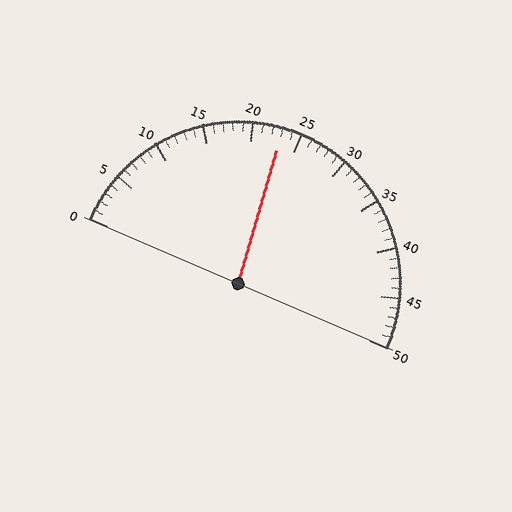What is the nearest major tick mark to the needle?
The nearest major tick mark is 25.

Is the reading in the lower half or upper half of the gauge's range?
The reading is in the lower half of the range (0 to 50).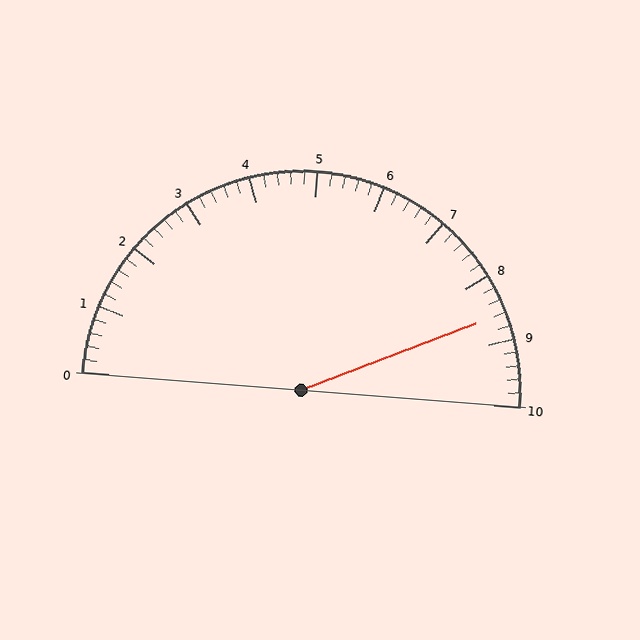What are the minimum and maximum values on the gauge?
The gauge ranges from 0 to 10.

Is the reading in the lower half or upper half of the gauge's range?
The reading is in the upper half of the range (0 to 10).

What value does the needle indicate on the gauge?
The needle indicates approximately 8.6.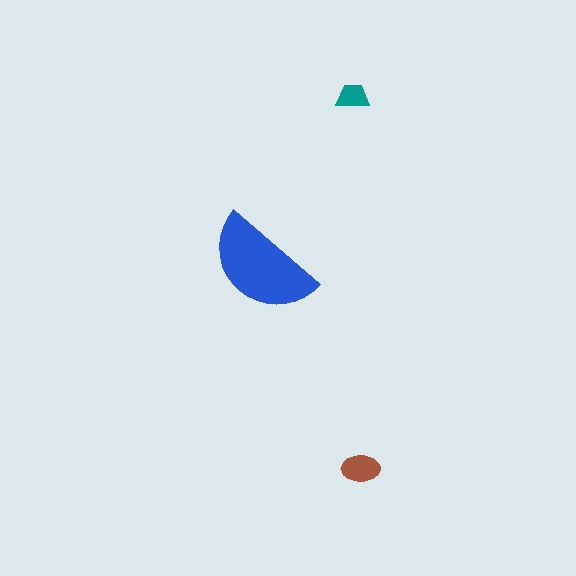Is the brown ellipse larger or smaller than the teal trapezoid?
Larger.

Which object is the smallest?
The teal trapezoid.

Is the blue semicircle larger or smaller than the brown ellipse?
Larger.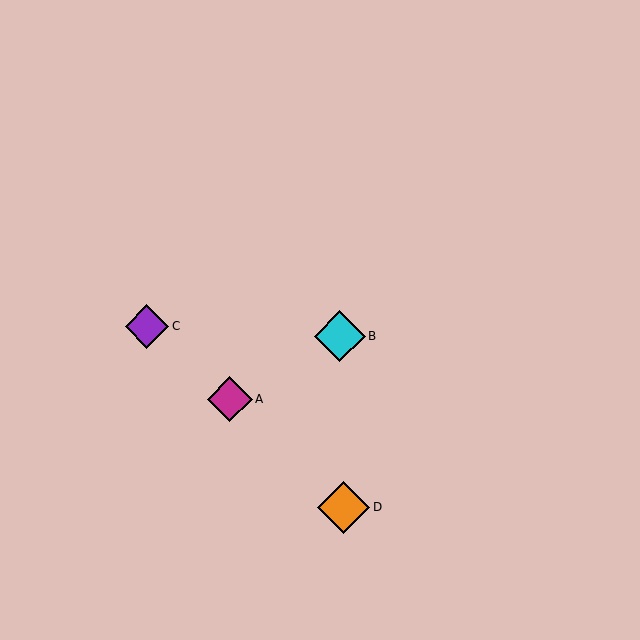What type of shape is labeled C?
Shape C is a purple diamond.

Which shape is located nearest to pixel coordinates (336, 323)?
The cyan diamond (labeled B) at (340, 336) is nearest to that location.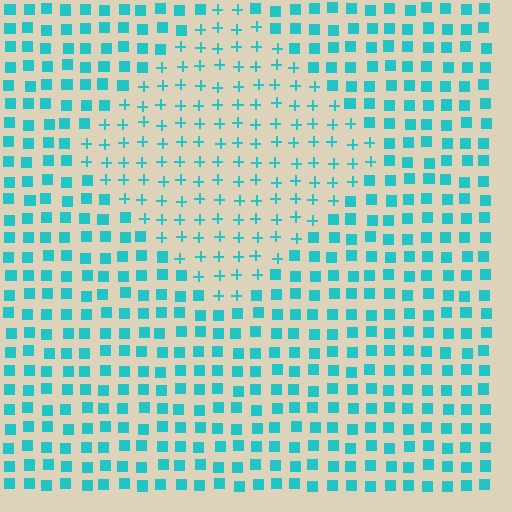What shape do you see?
I see a diamond.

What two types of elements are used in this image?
The image uses plus signs inside the diamond region and squares outside it.